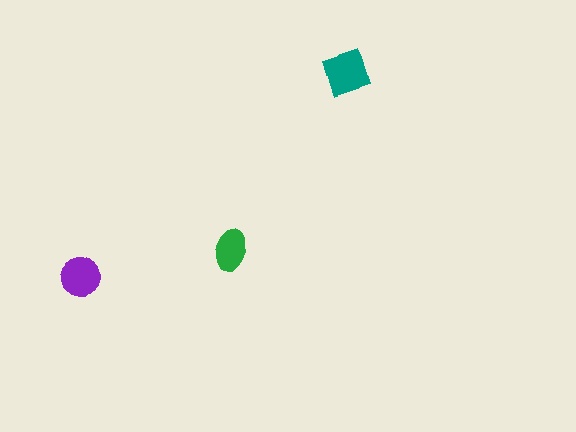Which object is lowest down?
The purple circle is bottommost.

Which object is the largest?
The teal diamond.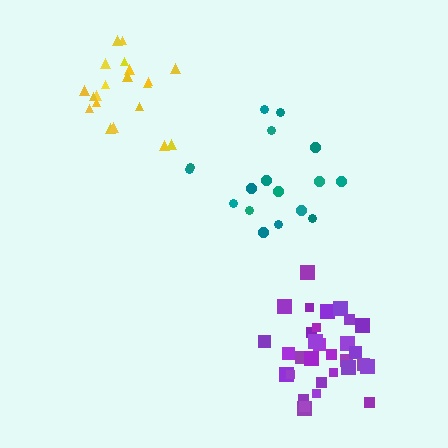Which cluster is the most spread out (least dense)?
Teal.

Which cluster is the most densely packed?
Purple.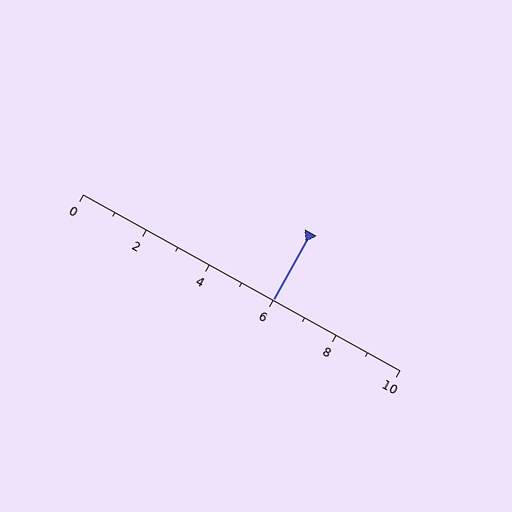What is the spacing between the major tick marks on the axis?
The major ticks are spaced 2 apart.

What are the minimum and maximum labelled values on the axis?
The axis runs from 0 to 10.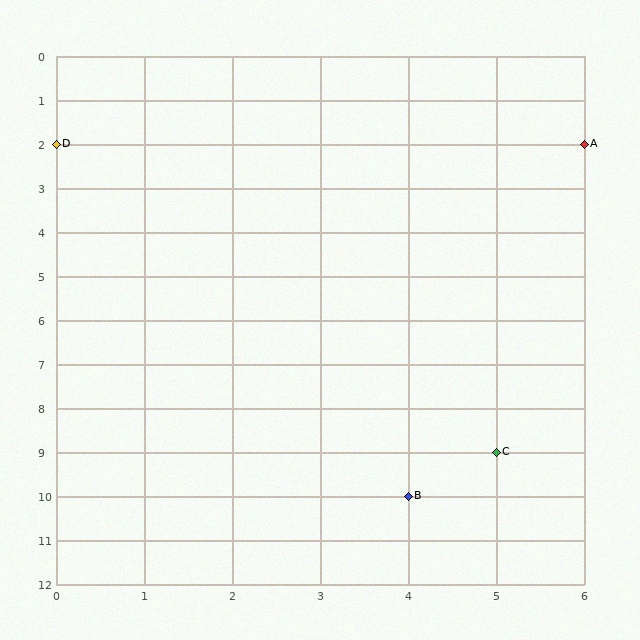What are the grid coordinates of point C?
Point C is at grid coordinates (5, 9).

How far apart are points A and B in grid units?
Points A and B are 2 columns and 8 rows apart (about 8.2 grid units diagonally).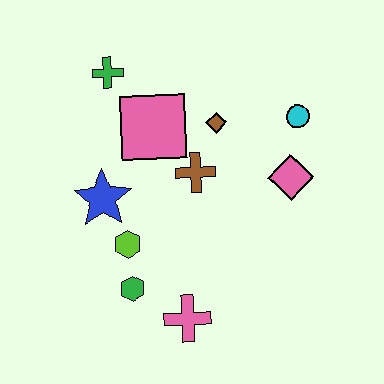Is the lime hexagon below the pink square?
Yes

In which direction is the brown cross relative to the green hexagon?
The brown cross is above the green hexagon.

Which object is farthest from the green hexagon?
The cyan circle is farthest from the green hexagon.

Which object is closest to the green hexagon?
The lime hexagon is closest to the green hexagon.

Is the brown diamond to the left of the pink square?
No